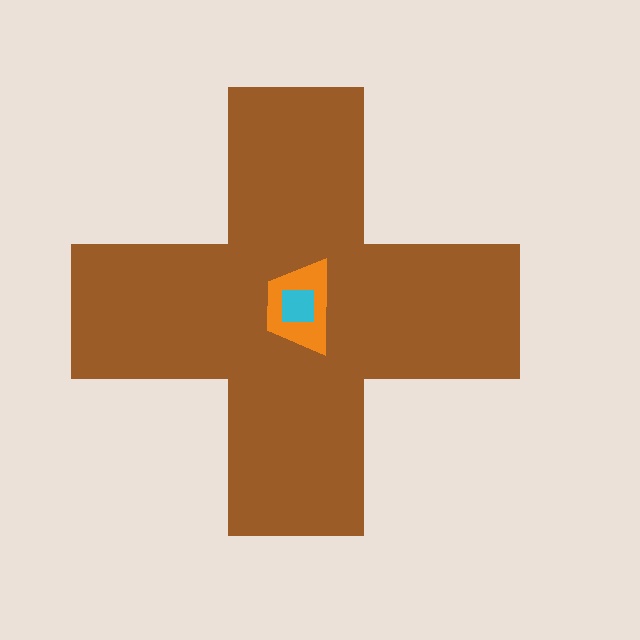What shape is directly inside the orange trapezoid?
The cyan square.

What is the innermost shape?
The cyan square.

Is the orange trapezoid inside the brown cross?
Yes.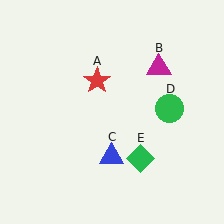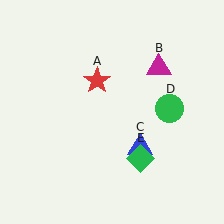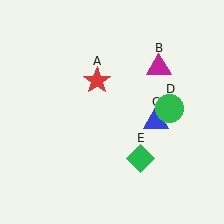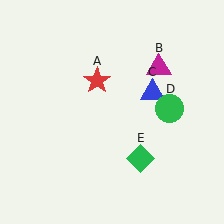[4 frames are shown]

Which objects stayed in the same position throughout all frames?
Red star (object A) and magenta triangle (object B) and green circle (object D) and green diamond (object E) remained stationary.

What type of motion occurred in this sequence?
The blue triangle (object C) rotated counterclockwise around the center of the scene.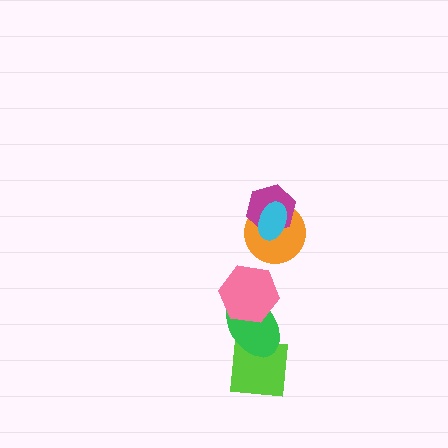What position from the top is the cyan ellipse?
The cyan ellipse is 1st from the top.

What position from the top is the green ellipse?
The green ellipse is 5th from the top.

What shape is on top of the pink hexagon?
The orange circle is on top of the pink hexagon.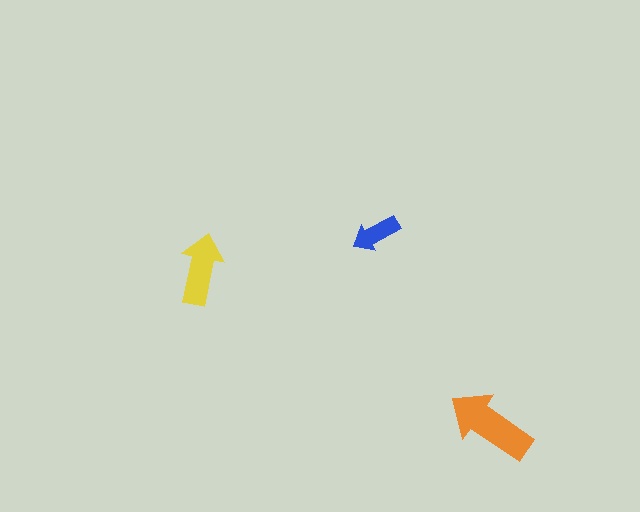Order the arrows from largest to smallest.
the orange one, the yellow one, the blue one.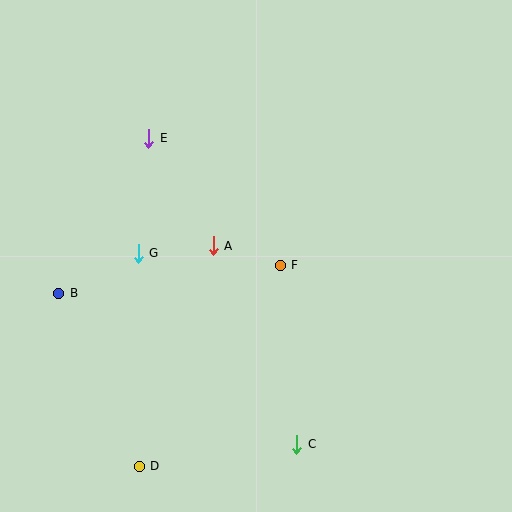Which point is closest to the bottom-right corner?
Point C is closest to the bottom-right corner.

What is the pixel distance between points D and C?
The distance between D and C is 159 pixels.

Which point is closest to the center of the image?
Point F at (280, 265) is closest to the center.